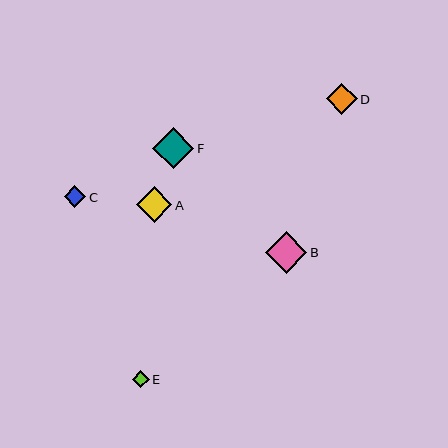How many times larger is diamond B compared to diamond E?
Diamond B is approximately 2.5 times the size of diamond E.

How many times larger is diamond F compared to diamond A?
Diamond F is approximately 1.2 times the size of diamond A.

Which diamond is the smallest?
Diamond E is the smallest with a size of approximately 17 pixels.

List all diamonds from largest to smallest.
From largest to smallest: B, F, A, D, C, E.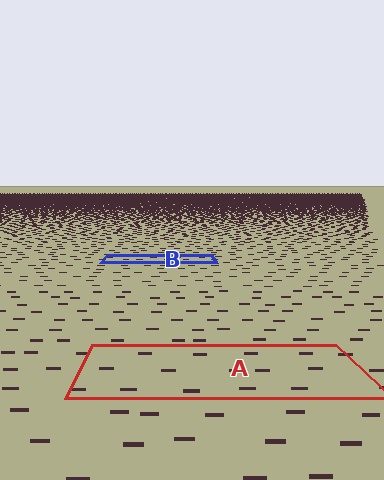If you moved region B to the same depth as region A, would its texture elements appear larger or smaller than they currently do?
They would appear larger. At a closer depth, the same texture elements are projected at a bigger on-screen size.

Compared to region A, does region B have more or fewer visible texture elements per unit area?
Region B has more texture elements per unit area — they are packed more densely because it is farther away.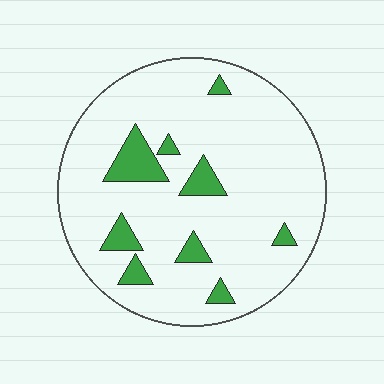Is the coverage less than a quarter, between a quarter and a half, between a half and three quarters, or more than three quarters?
Less than a quarter.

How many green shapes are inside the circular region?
9.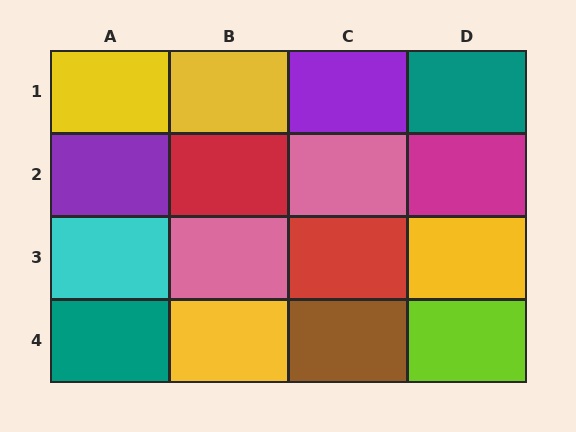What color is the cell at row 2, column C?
Pink.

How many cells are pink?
2 cells are pink.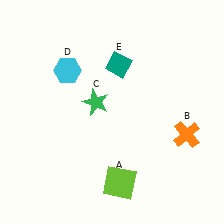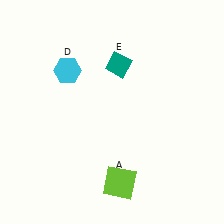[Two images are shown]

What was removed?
The green star (C), the orange cross (B) were removed in Image 2.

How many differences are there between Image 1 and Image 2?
There are 2 differences between the two images.